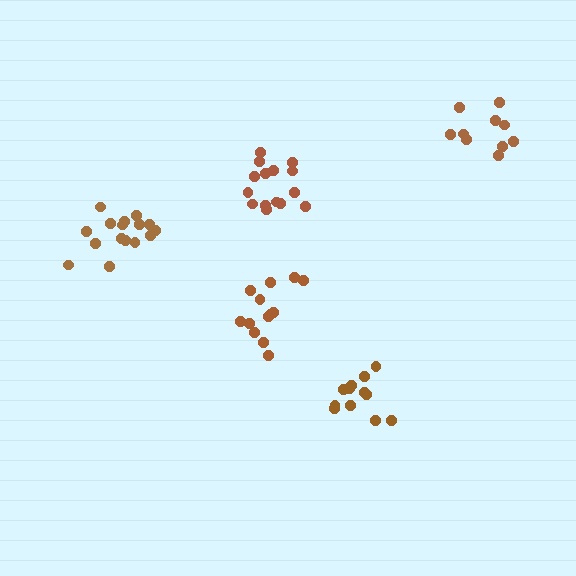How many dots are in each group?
Group 1: 15 dots, Group 2: 12 dots, Group 3: 16 dots, Group 4: 10 dots, Group 5: 13 dots (66 total).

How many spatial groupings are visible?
There are 5 spatial groupings.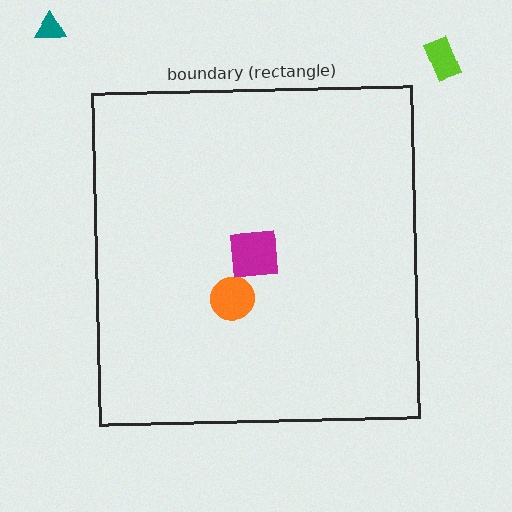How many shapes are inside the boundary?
2 inside, 2 outside.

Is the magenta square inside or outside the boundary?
Inside.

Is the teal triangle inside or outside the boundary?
Outside.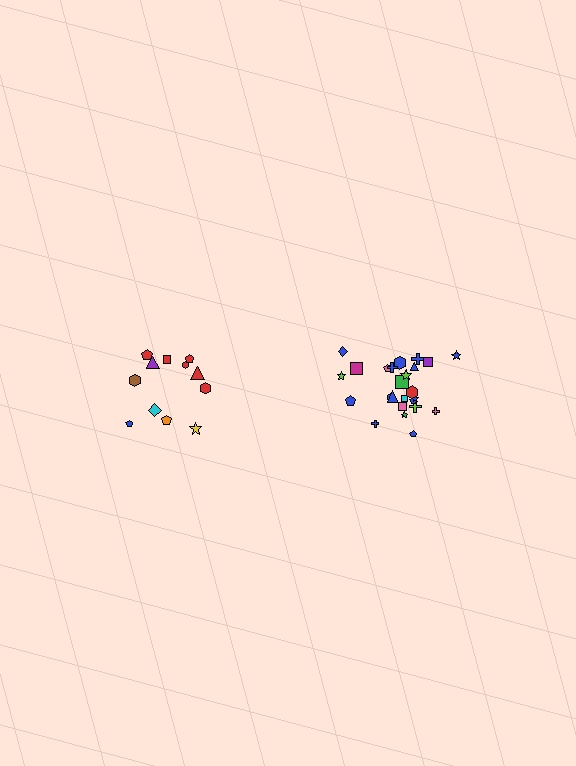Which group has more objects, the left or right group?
The right group.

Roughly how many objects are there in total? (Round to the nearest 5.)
Roughly 35 objects in total.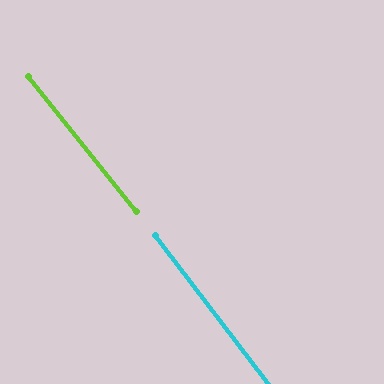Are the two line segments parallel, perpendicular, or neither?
Parallel — their directions differ by only 1.2°.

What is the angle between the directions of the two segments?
Approximately 1 degree.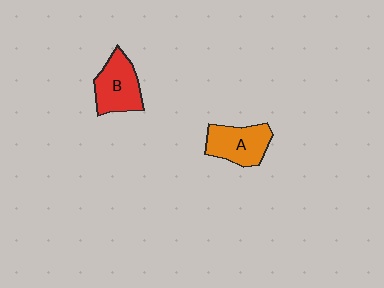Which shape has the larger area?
Shape B (red).